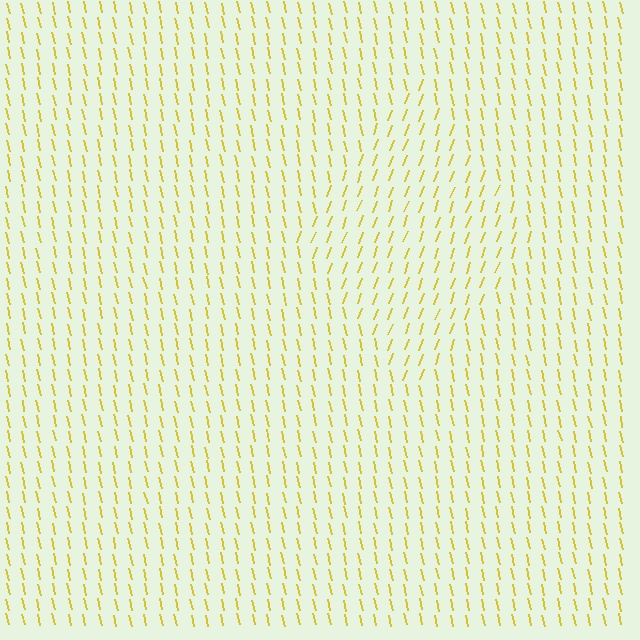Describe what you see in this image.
The image is filled with small yellow line segments. A diamond region in the image has lines oriented differently from the surrounding lines, creating a visible texture boundary.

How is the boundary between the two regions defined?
The boundary is defined purely by a change in line orientation (approximately 33 degrees difference). All lines are the same color and thickness.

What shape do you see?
I see a diamond.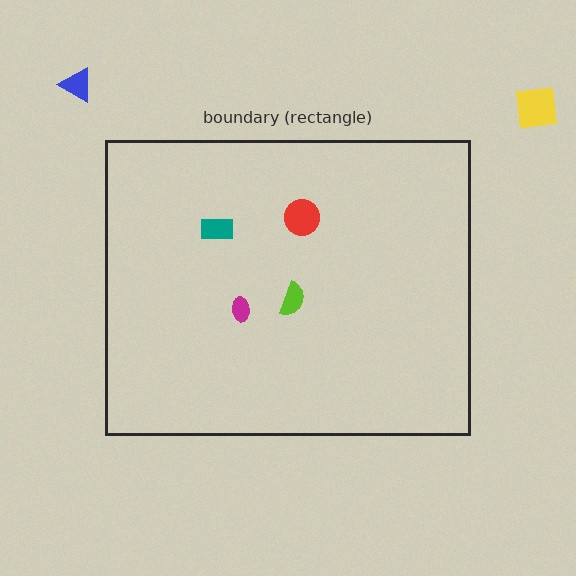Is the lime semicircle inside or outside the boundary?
Inside.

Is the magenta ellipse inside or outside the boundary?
Inside.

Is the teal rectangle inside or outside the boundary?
Inside.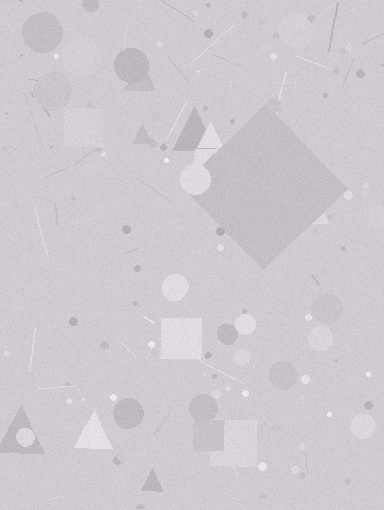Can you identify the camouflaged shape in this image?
The camouflaged shape is a diamond.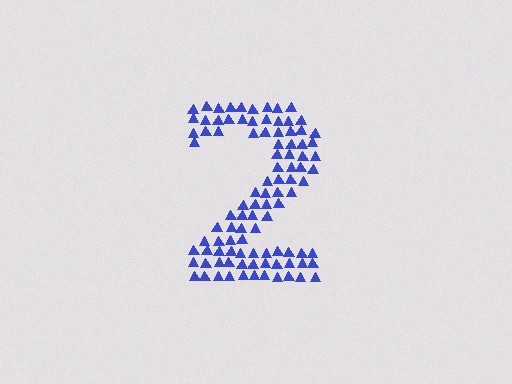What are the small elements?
The small elements are triangles.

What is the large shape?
The large shape is the digit 2.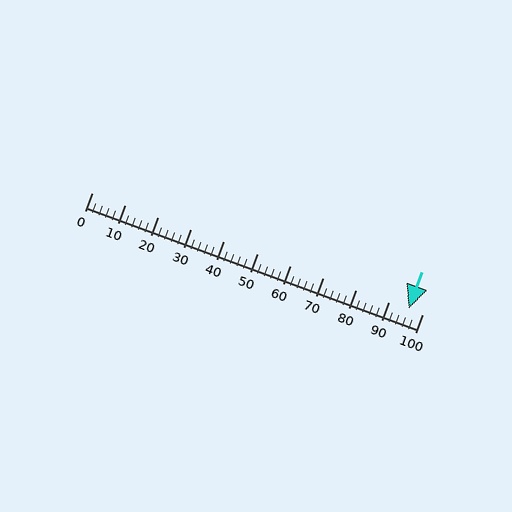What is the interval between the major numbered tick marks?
The major tick marks are spaced 10 units apart.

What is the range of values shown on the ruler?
The ruler shows values from 0 to 100.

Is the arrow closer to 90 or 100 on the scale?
The arrow is closer to 100.